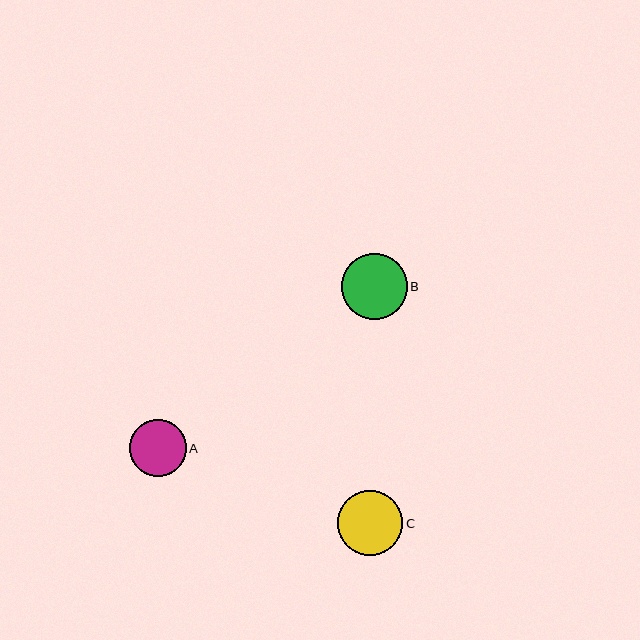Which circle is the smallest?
Circle A is the smallest with a size of approximately 57 pixels.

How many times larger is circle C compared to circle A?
Circle C is approximately 1.1 times the size of circle A.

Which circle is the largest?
Circle B is the largest with a size of approximately 66 pixels.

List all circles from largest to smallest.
From largest to smallest: B, C, A.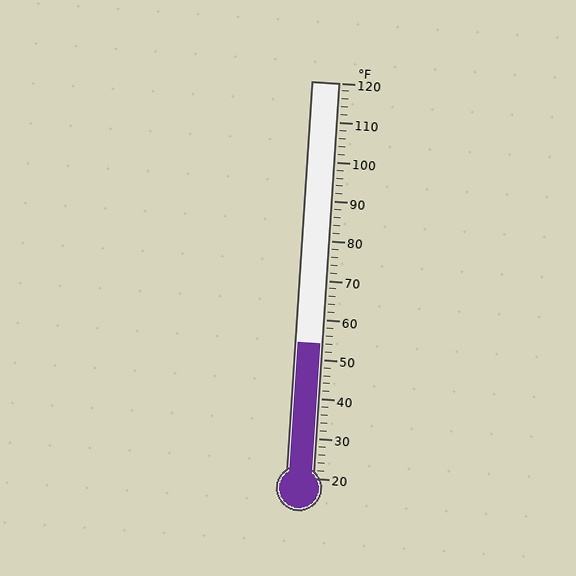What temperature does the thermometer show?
The thermometer shows approximately 54°F.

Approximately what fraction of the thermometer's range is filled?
The thermometer is filled to approximately 35% of its range.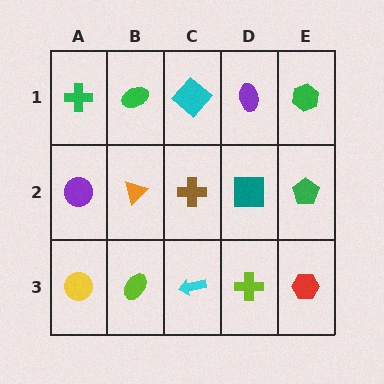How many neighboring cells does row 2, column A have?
3.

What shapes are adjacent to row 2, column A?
A green cross (row 1, column A), a yellow circle (row 3, column A), an orange triangle (row 2, column B).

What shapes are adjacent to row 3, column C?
A brown cross (row 2, column C), a lime ellipse (row 3, column B), a lime cross (row 3, column D).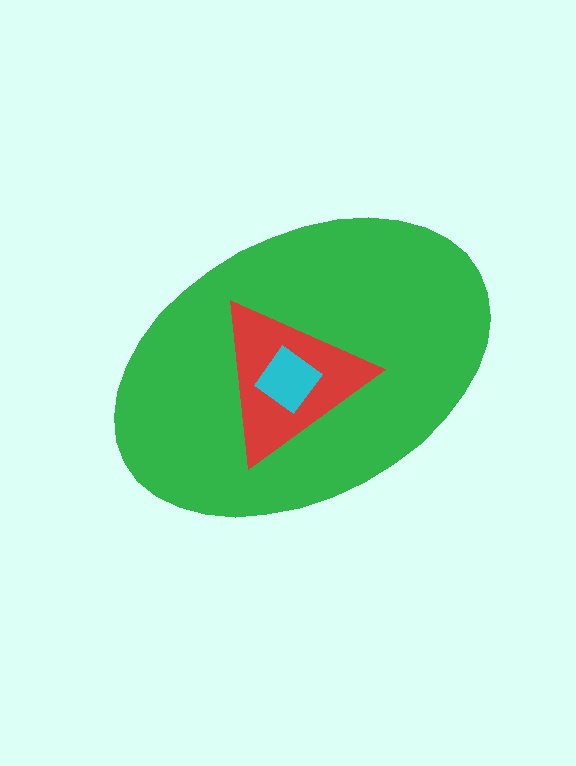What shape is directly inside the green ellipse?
The red triangle.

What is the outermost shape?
The green ellipse.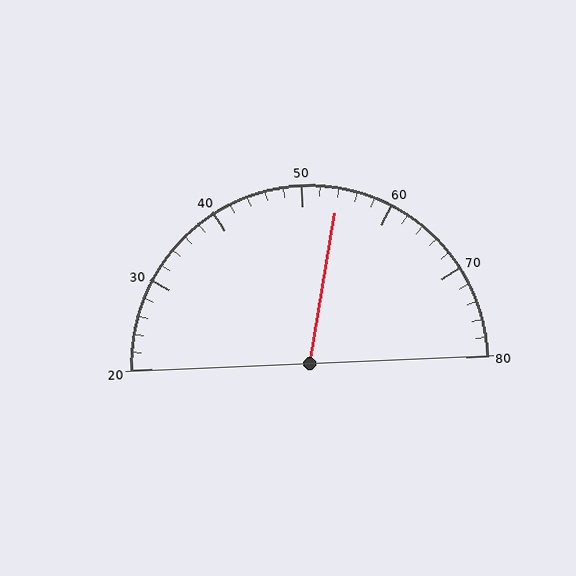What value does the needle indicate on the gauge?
The needle indicates approximately 54.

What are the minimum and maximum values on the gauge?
The gauge ranges from 20 to 80.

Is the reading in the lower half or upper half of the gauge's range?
The reading is in the upper half of the range (20 to 80).